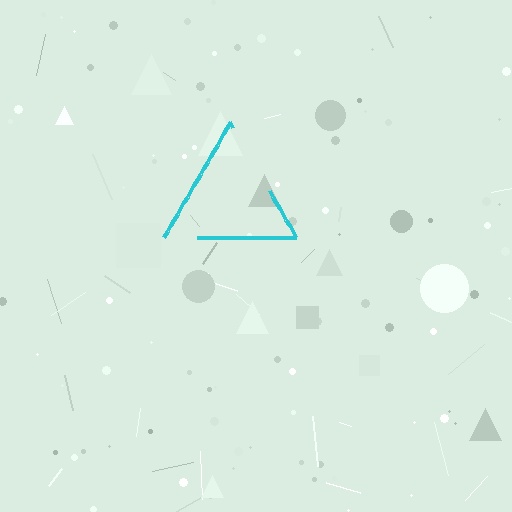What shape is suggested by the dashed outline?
The dashed outline suggests a triangle.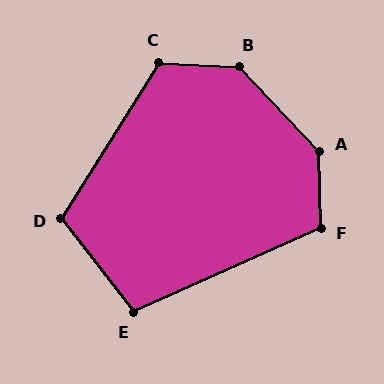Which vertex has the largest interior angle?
A, at approximately 138 degrees.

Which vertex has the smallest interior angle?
E, at approximately 103 degrees.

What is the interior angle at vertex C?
Approximately 119 degrees (obtuse).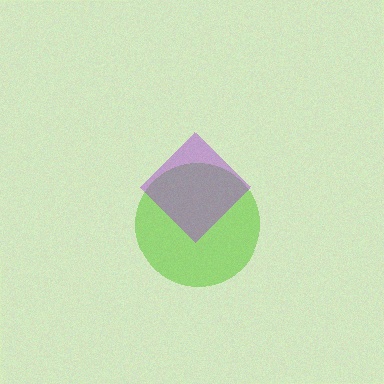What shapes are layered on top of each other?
The layered shapes are: a lime circle, a purple diamond.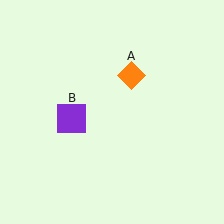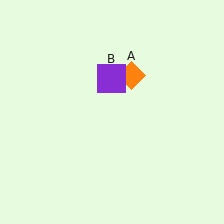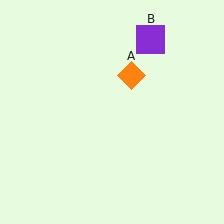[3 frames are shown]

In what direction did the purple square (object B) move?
The purple square (object B) moved up and to the right.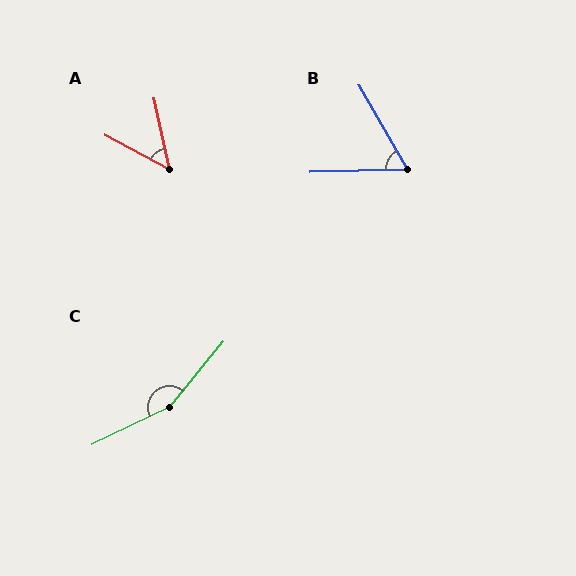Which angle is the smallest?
A, at approximately 50 degrees.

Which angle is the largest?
C, at approximately 155 degrees.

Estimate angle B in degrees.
Approximately 62 degrees.